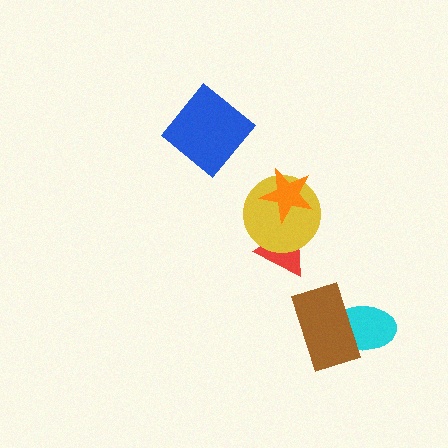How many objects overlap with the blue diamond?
0 objects overlap with the blue diamond.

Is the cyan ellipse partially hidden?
Yes, it is partially covered by another shape.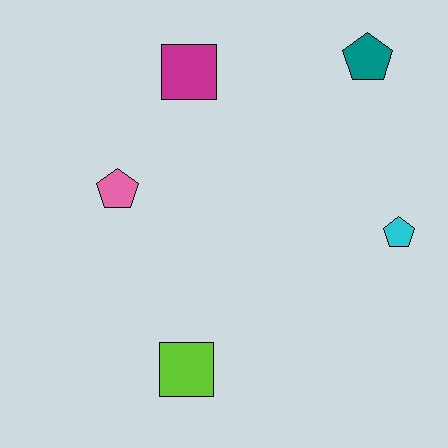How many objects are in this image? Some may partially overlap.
There are 5 objects.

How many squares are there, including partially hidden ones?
There are 2 squares.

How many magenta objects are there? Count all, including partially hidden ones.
There is 1 magenta object.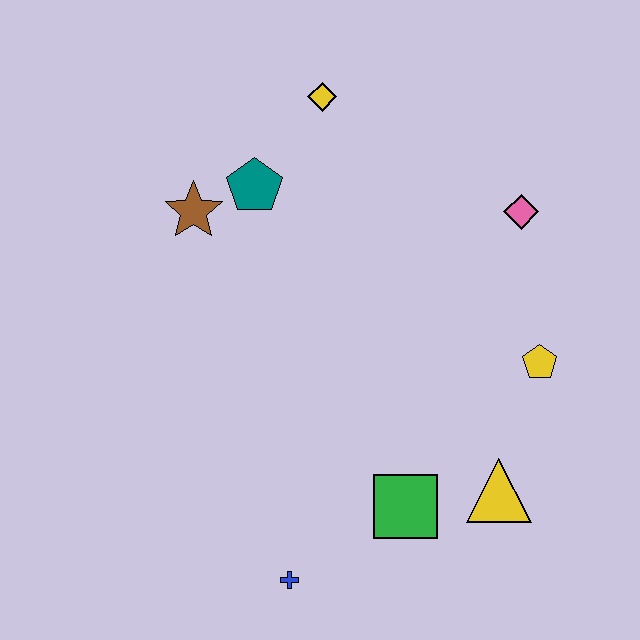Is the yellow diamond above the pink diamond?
Yes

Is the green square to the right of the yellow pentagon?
No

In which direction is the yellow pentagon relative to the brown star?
The yellow pentagon is to the right of the brown star.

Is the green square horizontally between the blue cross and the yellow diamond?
No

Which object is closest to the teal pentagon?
The brown star is closest to the teal pentagon.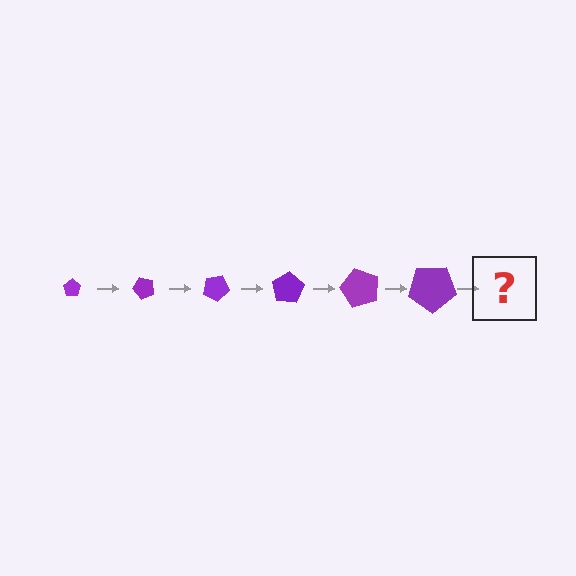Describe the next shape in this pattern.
It should be a pentagon, larger than the previous one and rotated 300 degrees from the start.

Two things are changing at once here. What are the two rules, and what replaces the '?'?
The two rules are that the pentagon grows larger each step and it rotates 50 degrees each step. The '?' should be a pentagon, larger than the previous one and rotated 300 degrees from the start.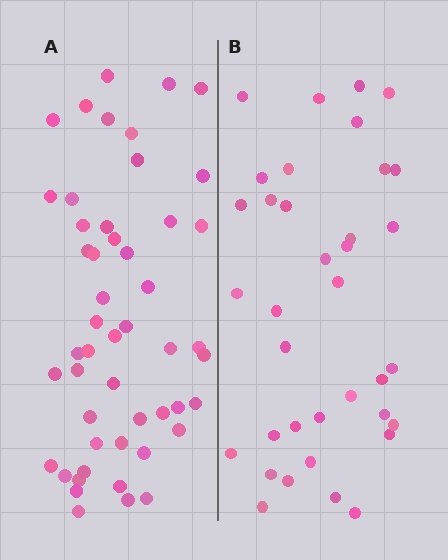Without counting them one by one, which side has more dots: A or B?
Region A (the left region) has more dots.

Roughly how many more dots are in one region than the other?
Region A has approximately 15 more dots than region B.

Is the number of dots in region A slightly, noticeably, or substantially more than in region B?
Region A has noticeably more, but not dramatically so. The ratio is roughly 1.4 to 1.